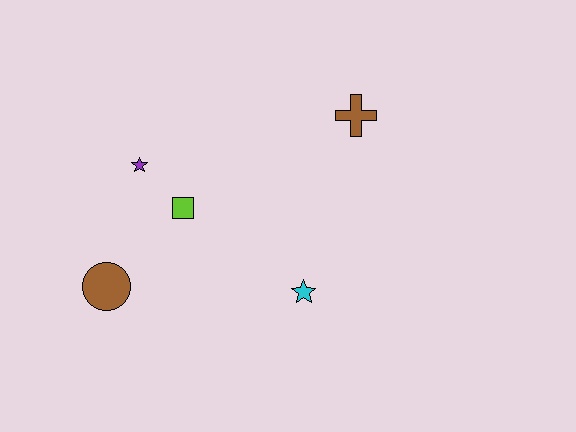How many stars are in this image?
There are 2 stars.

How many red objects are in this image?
There are no red objects.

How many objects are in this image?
There are 5 objects.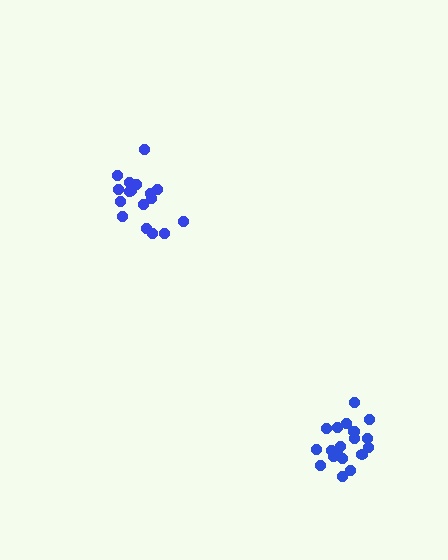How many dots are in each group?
Group 1: 18 dots, Group 2: 20 dots (38 total).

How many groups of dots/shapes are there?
There are 2 groups.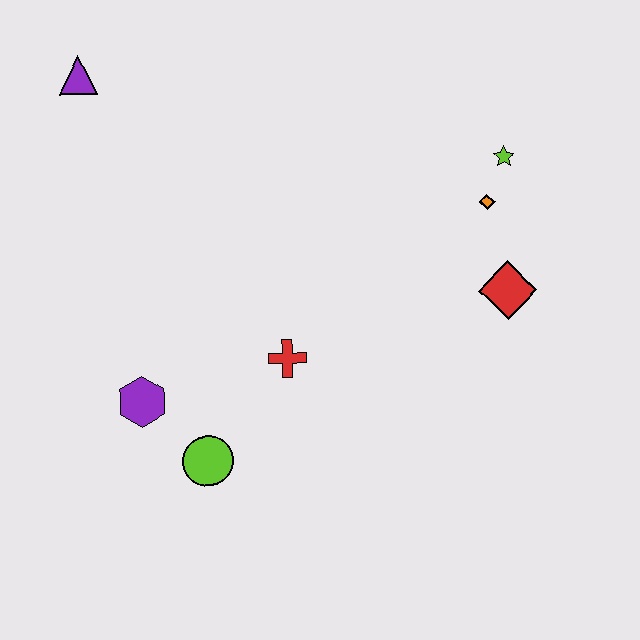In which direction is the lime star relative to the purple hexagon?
The lime star is to the right of the purple hexagon.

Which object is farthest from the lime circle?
The lime star is farthest from the lime circle.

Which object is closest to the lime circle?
The purple hexagon is closest to the lime circle.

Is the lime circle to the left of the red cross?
Yes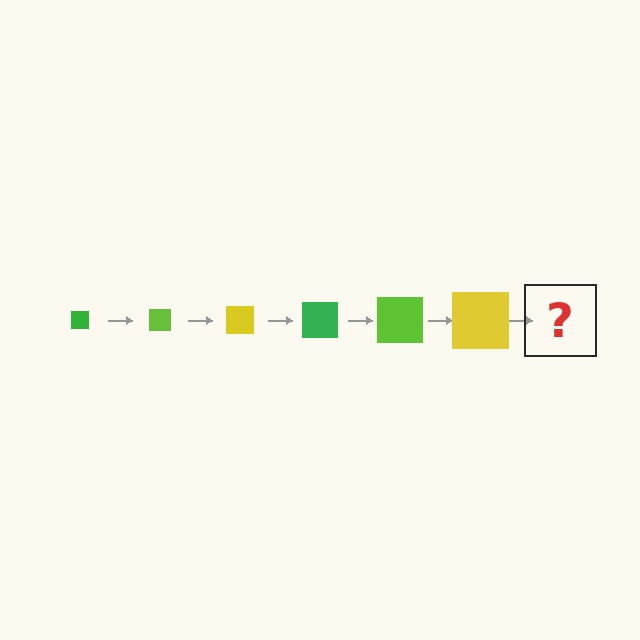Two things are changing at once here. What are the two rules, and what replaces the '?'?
The two rules are that the square grows larger each step and the color cycles through green, lime, and yellow. The '?' should be a green square, larger than the previous one.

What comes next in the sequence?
The next element should be a green square, larger than the previous one.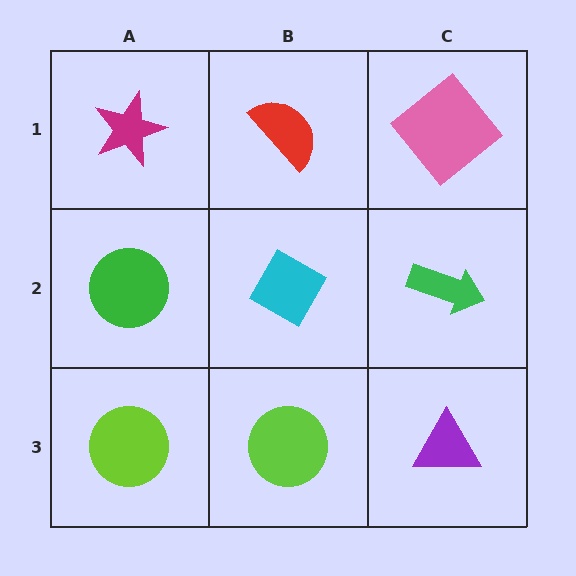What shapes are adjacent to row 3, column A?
A green circle (row 2, column A), a lime circle (row 3, column B).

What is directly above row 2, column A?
A magenta star.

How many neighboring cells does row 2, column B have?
4.